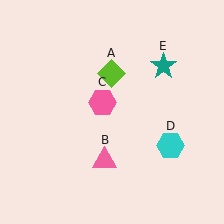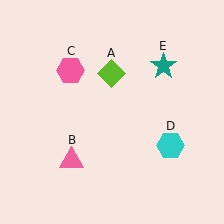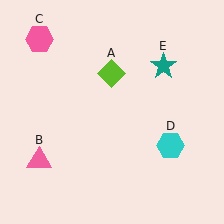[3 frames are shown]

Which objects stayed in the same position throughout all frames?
Lime diamond (object A) and cyan hexagon (object D) and teal star (object E) remained stationary.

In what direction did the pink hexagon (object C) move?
The pink hexagon (object C) moved up and to the left.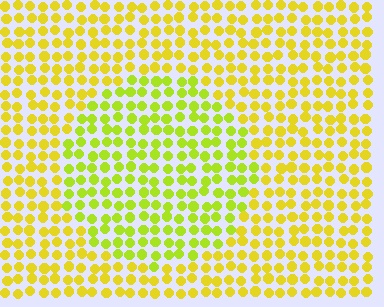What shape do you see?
I see a circle.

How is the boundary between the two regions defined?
The boundary is defined purely by a slight shift in hue (about 23 degrees). Spacing, size, and orientation are identical on both sides.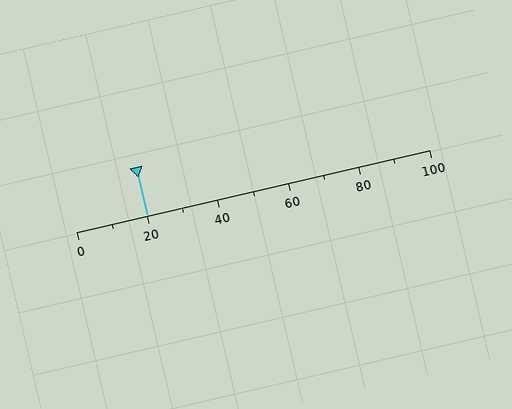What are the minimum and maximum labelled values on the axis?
The axis runs from 0 to 100.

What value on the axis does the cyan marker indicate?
The marker indicates approximately 20.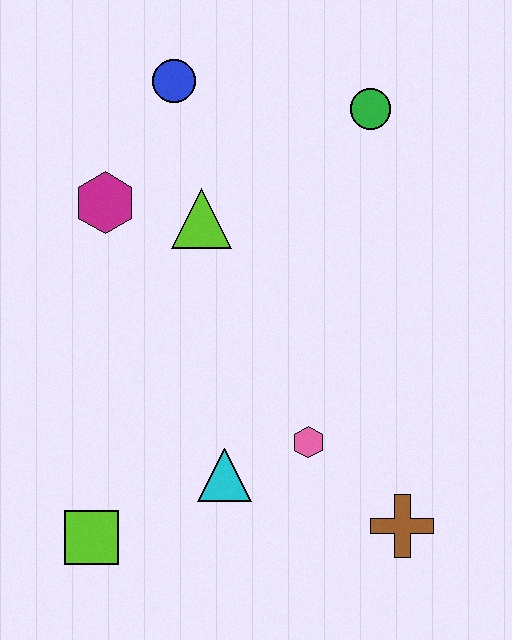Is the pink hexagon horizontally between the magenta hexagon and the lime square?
No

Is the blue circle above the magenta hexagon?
Yes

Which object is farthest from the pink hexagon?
The blue circle is farthest from the pink hexagon.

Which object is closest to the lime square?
The cyan triangle is closest to the lime square.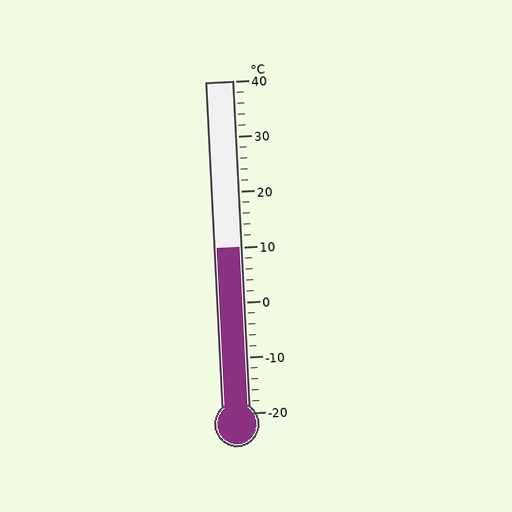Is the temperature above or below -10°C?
The temperature is above -10°C.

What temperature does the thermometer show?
The thermometer shows approximately 10°C.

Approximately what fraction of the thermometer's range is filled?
The thermometer is filled to approximately 50% of its range.